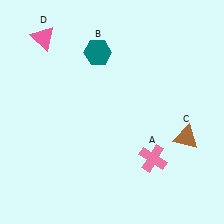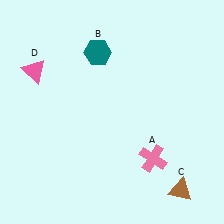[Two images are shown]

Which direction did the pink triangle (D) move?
The pink triangle (D) moved down.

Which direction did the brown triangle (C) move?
The brown triangle (C) moved down.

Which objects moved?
The objects that moved are: the brown triangle (C), the pink triangle (D).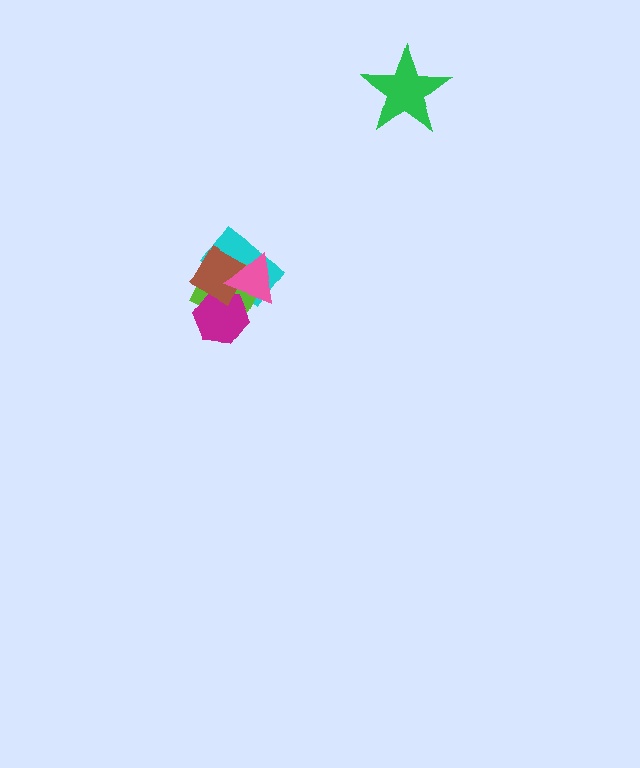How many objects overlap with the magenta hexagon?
4 objects overlap with the magenta hexagon.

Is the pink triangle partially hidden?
No, no other shape covers it.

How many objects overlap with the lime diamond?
4 objects overlap with the lime diamond.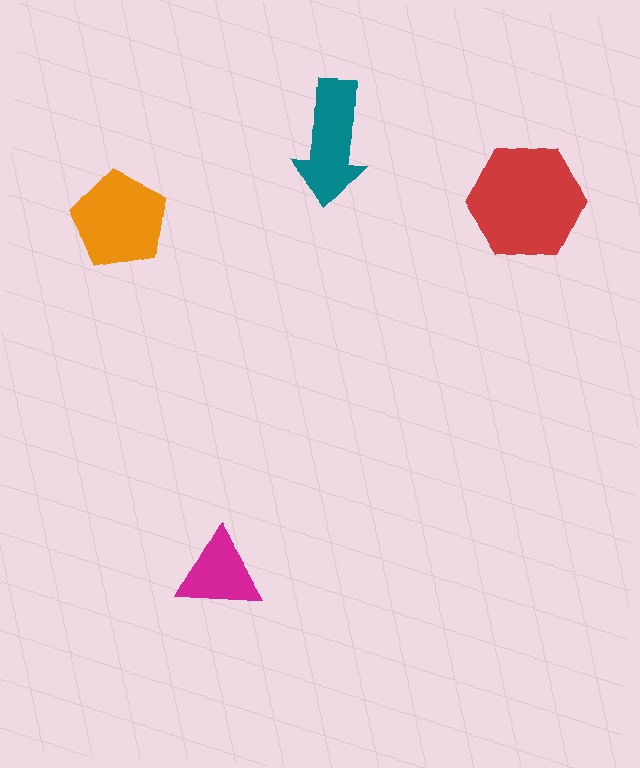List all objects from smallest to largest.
The magenta triangle, the teal arrow, the orange pentagon, the red hexagon.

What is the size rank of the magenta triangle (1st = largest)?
4th.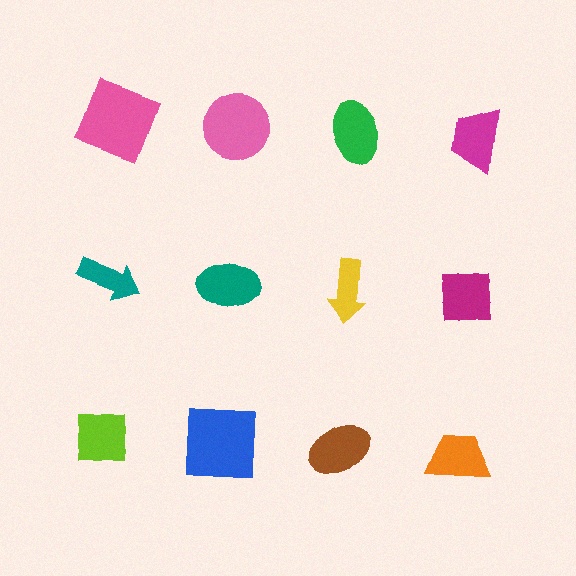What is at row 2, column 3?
A yellow arrow.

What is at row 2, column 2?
A teal ellipse.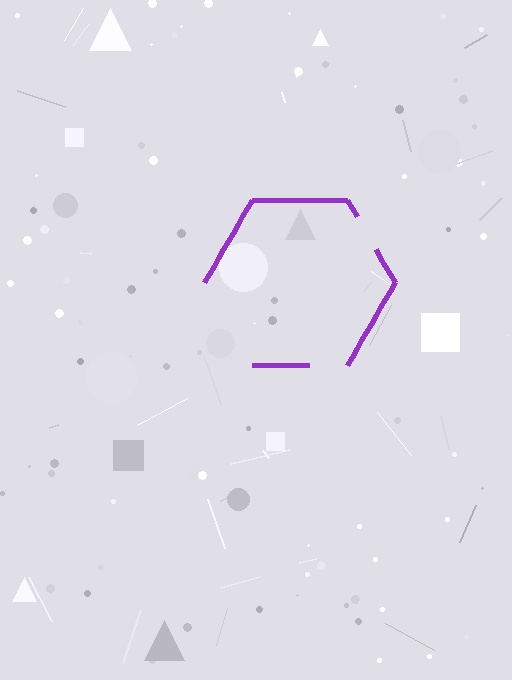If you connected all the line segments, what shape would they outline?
They would outline a hexagon.